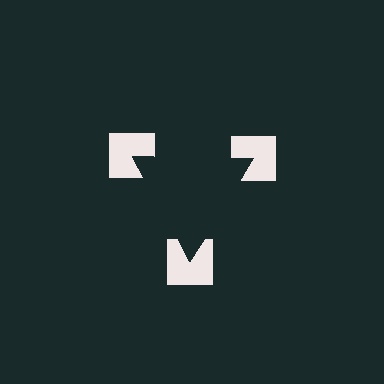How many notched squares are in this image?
There are 3 — one at each vertex of the illusory triangle.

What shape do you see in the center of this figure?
An illusory triangle — its edges are inferred from the aligned wedge cuts in the notched squares, not physically drawn.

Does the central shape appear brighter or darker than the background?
It typically appears slightly darker than the background, even though no actual brightness change is drawn.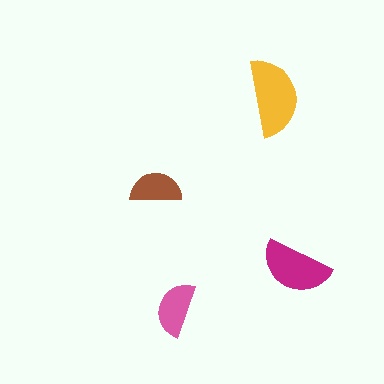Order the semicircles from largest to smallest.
the yellow one, the magenta one, the pink one, the brown one.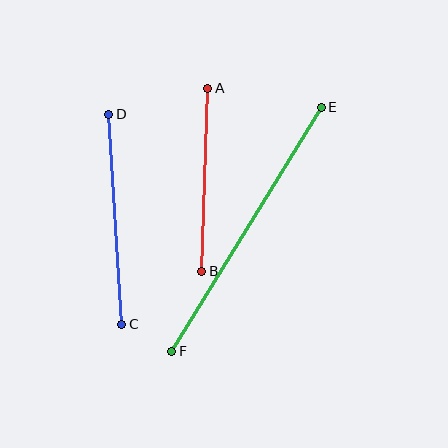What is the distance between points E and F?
The distance is approximately 286 pixels.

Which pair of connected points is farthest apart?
Points E and F are farthest apart.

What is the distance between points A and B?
The distance is approximately 183 pixels.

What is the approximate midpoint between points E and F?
The midpoint is at approximately (246, 229) pixels.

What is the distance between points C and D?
The distance is approximately 210 pixels.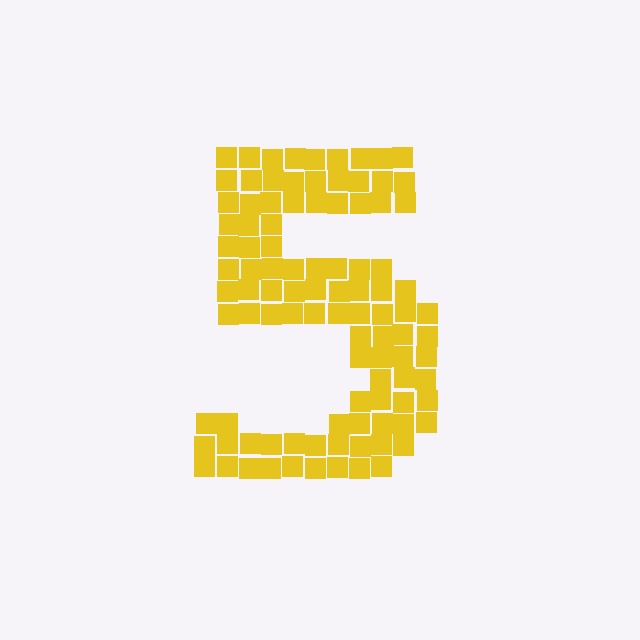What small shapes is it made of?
It is made of small squares.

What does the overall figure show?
The overall figure shows the digit 5.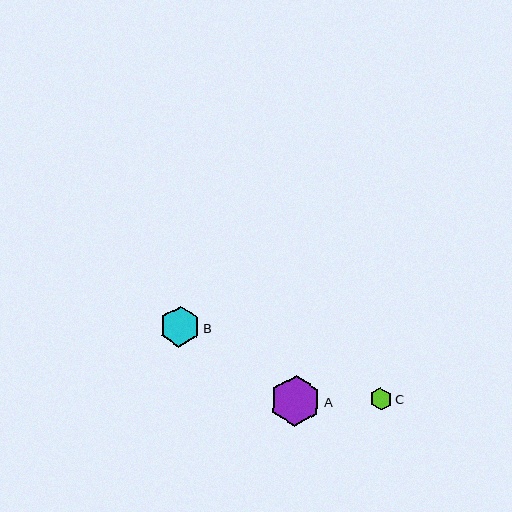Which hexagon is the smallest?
Hexagon C is the smallest with a size of approximately 23 pixels.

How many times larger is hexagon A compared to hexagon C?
Hexagon A is approximately 2.2 times the size of hexagon C.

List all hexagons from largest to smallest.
From largest to smallest: A, B, C.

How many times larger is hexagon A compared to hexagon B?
Hexagon A is approximately 1.2 times the size of hexagon B.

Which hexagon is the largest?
Hexagon A is the largest with a size of approximately 51 pixels.